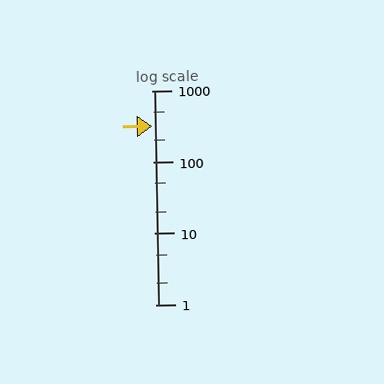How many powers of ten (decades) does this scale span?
The scale spans 3 decades, from 1 to 1000.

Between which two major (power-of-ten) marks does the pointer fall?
The pointer is between 100 and 1000.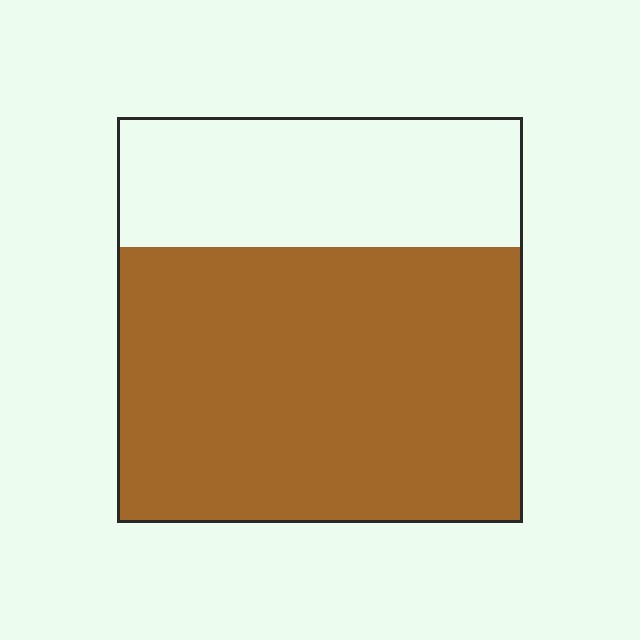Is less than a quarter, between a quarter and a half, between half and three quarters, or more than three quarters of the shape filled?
Between half and three quarters.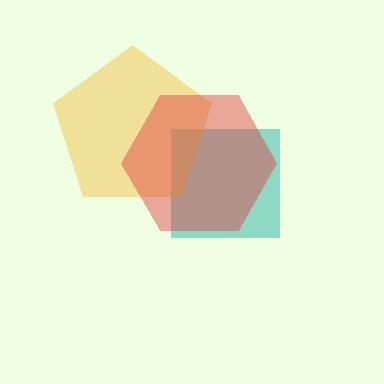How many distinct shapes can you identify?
There are 3 distinct shapes: a teal square, a yellow pentagon, a red hexagon.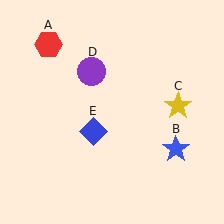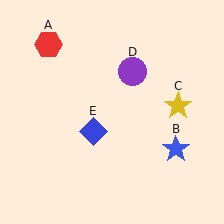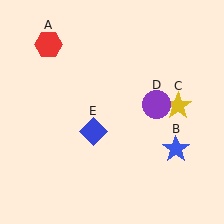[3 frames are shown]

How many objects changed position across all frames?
1 object changed position: purple circle (object D).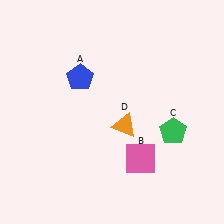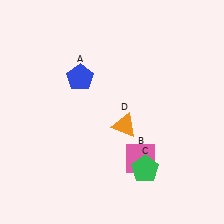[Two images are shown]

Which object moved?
The green pentagon (C) moved down.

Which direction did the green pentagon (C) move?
The green pentagon (C) moved down.